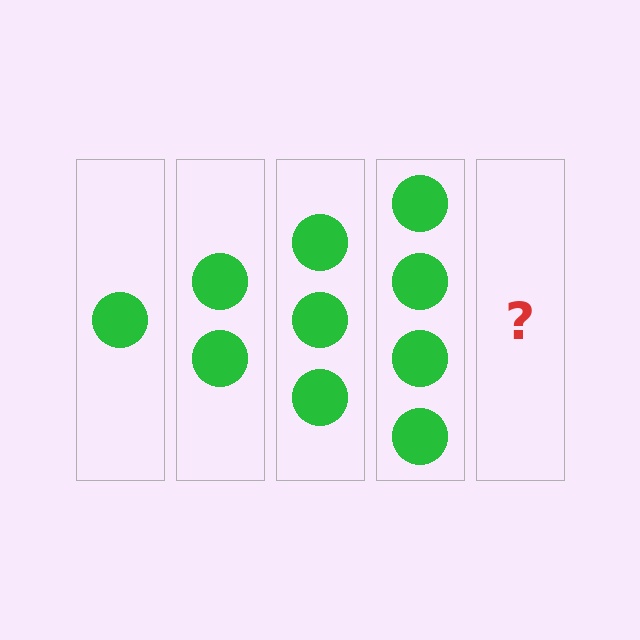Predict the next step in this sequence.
The next step is 5 circles.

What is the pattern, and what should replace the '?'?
The pattern is that each step adds one more circle. The '?' should be 5 circles.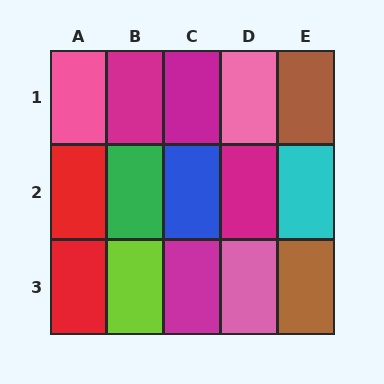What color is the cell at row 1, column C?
Magenta.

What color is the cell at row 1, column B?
Magenta.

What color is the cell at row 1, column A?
Pink.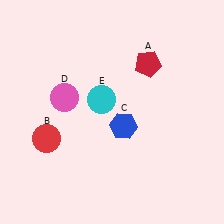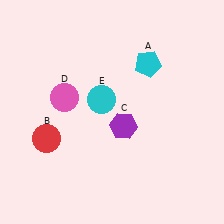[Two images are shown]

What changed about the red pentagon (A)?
In Image 1, A is red. In Image 2, it changed to cyan.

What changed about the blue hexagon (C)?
In Image 1, C is blue. In Image 2, it changed to purple.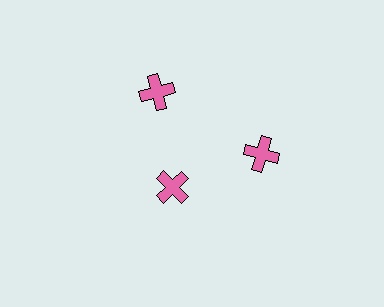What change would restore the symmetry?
The symmetry would be restored by moving it outward, back onto the ring so that all 3 crosses sit at equal angles and equal distance from the center.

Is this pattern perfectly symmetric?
No. The 3 pink crosses are arranged in a ring, but one element near the 7 o'clock position is pulled inward toward the center, breaking the 3-fold rotational symmetry.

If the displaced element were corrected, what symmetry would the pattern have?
It would have 3-fold rotational symmetry — the pattern would map onto itself every 120 degrees.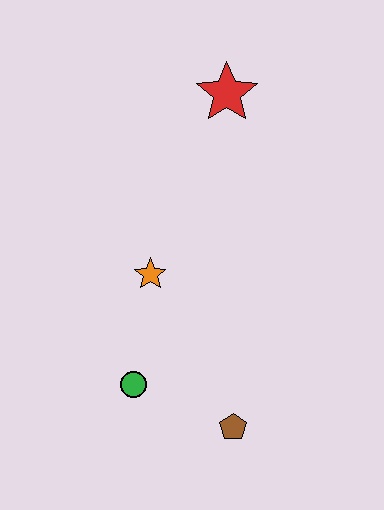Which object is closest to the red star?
The orange star is closest to the red star.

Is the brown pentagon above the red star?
No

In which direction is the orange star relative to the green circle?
The orange star is above the green circle.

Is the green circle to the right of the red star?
No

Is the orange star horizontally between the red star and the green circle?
Yes